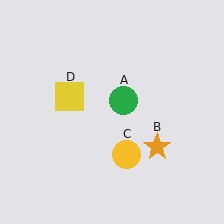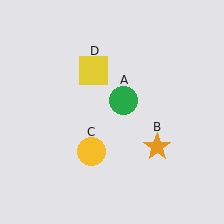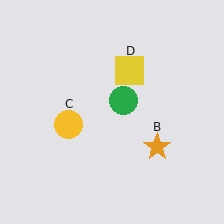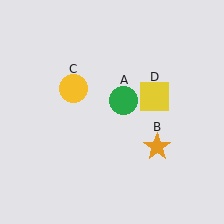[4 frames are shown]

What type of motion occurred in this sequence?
The yellow circle (object C), yellow square (object D) rotated clockwise around the center of the scene.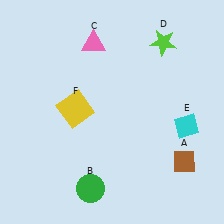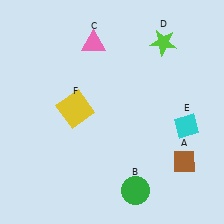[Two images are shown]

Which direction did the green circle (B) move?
The green circle (B) moved right.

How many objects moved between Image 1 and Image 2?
1 object moved between the two images.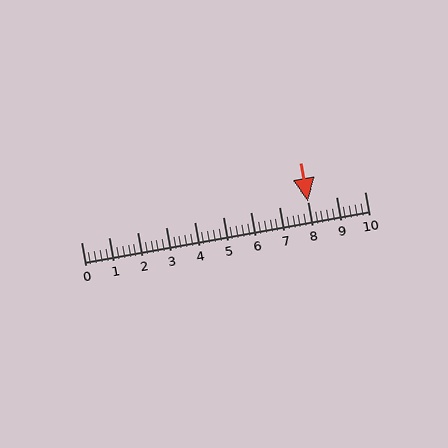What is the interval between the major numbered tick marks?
The major tick marks are spaced 1 units apart.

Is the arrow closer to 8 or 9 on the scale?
The arrow is closer to 8.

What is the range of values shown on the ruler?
The ruler shows values from 0 to 10.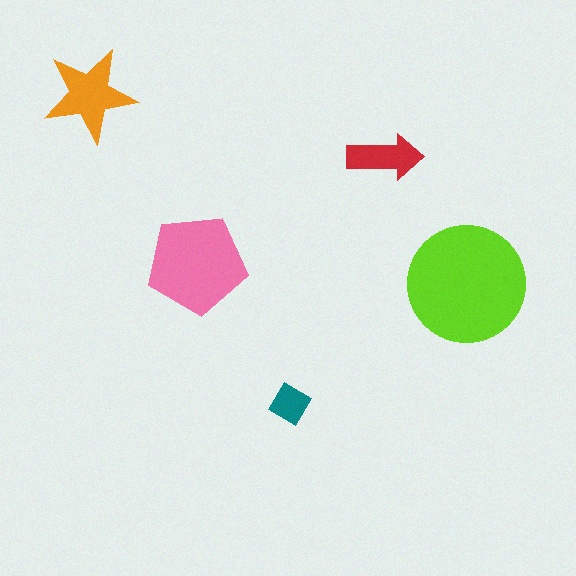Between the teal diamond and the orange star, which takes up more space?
The orange star.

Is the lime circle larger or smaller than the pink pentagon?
Larger.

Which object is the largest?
The lime circle.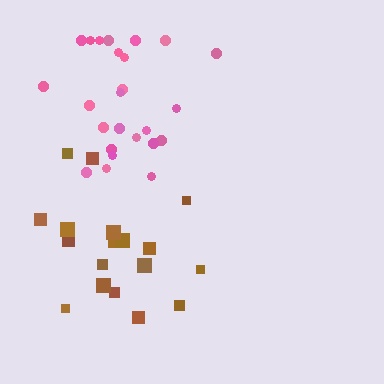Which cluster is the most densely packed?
Pink.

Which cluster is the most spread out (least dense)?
Brown.